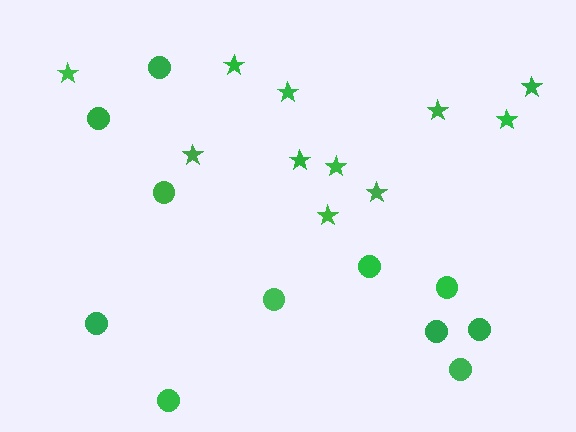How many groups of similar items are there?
There are 2 groups: one group of stars (11) and one group of circles (11).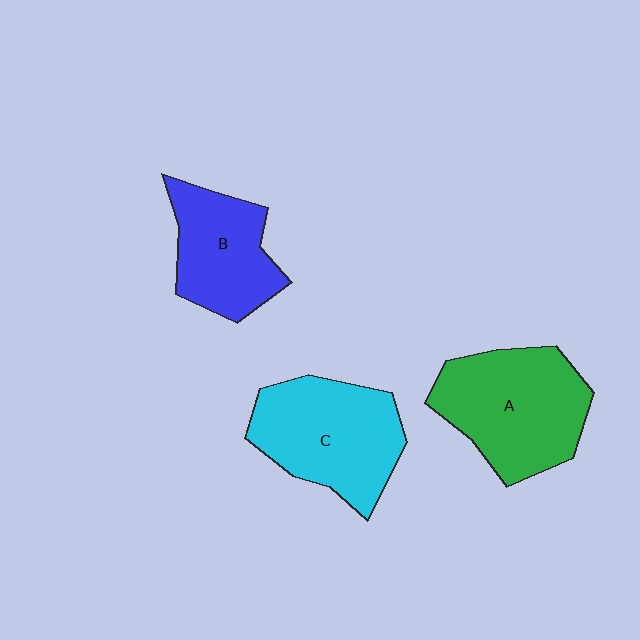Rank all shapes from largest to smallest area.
From largest to smallest: A (green), C (cyan), B (blue).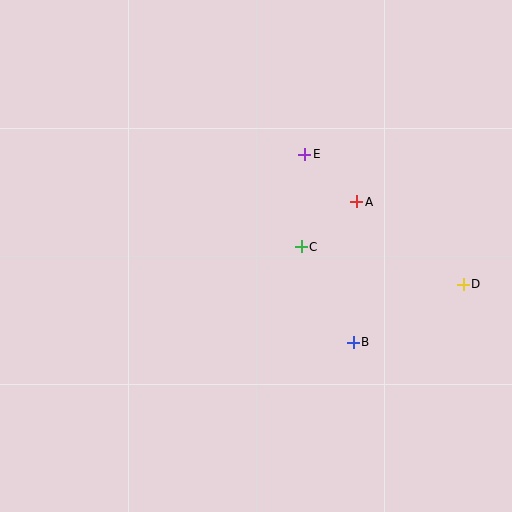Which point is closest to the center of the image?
Point C at (301, 247) is closest to the center.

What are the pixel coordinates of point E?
Point E is at (305, 154).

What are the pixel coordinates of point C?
Point C is at (301, 247).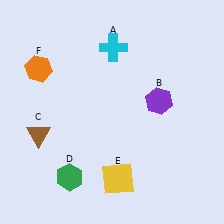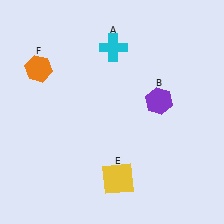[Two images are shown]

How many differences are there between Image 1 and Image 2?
There are 2 differences between the two images.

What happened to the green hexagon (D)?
The green hexagon (D) was removed in Image 2. It was in the bottom-left area of Image 1.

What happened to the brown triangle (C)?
The brown triangle (C) was removed in Image 2. It was in the bottom-left area of Image 1.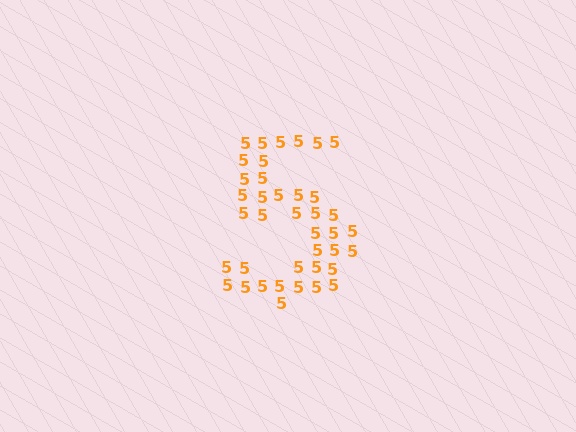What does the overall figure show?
The overall figure shows the digit 5.